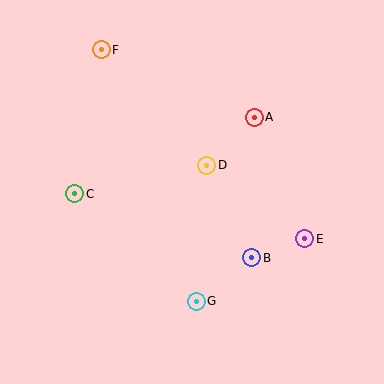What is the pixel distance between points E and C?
The distance between E and C is 235 pixels.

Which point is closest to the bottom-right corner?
Point E is closest to the bottom-right corner.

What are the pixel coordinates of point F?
Point F is at (101, 50).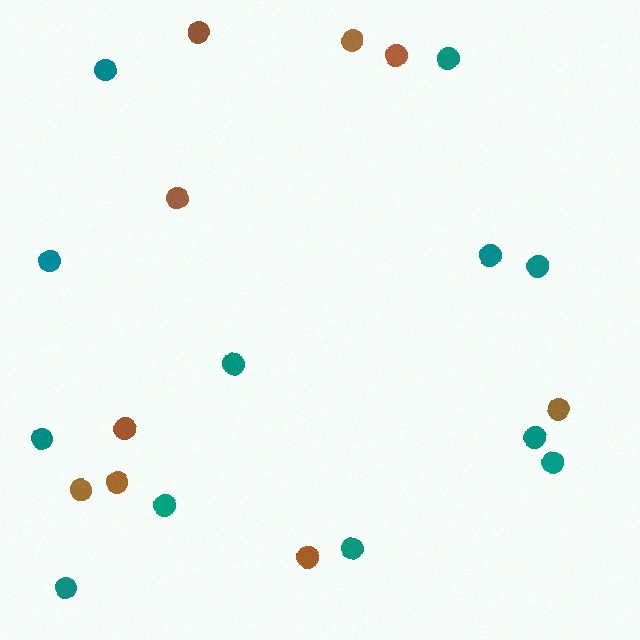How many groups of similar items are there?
There are 2 groups: one group of teal circles (12) and one group of brown circles (9).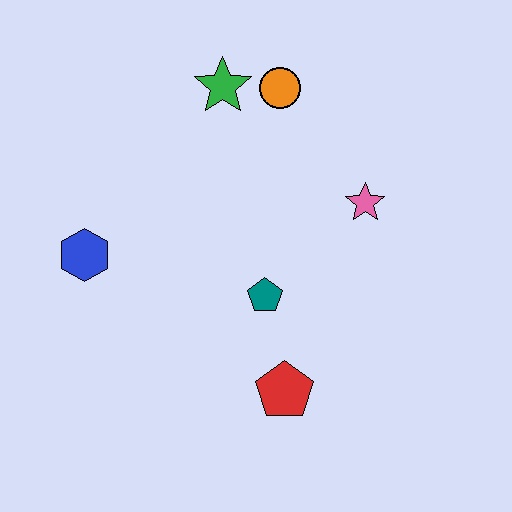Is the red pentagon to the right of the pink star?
No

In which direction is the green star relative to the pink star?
The green star is to the left of the pink star.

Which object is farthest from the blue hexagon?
The pink star is farthest from the blue hexagon.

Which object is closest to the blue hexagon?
The teal pentagon is closest to the blue hexagon.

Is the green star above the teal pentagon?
Yes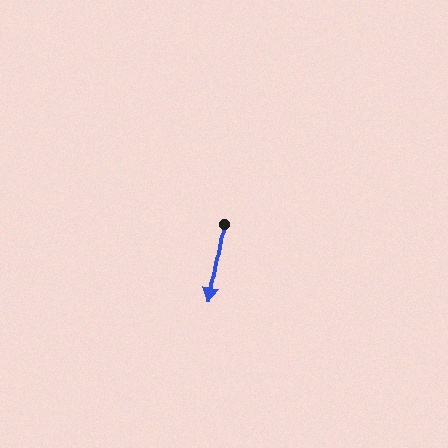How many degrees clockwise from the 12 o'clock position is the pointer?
Approximately 189 degrees.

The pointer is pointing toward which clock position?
Roughly 6 o'clock.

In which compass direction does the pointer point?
South.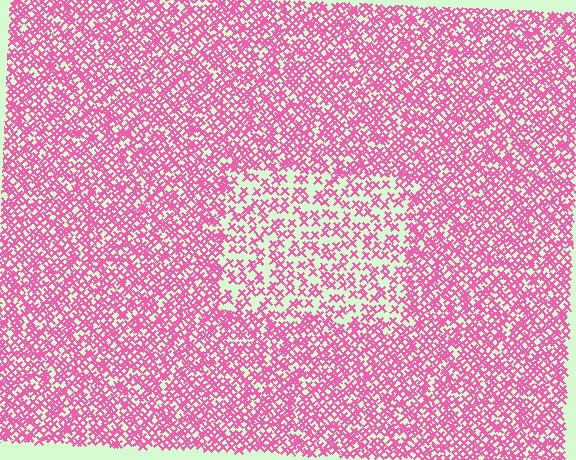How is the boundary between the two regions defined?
The boundary is defined by a change in element density (approximately 1.9x ratio). All elements are the same color, size, and shape.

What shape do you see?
I see a rectangle.